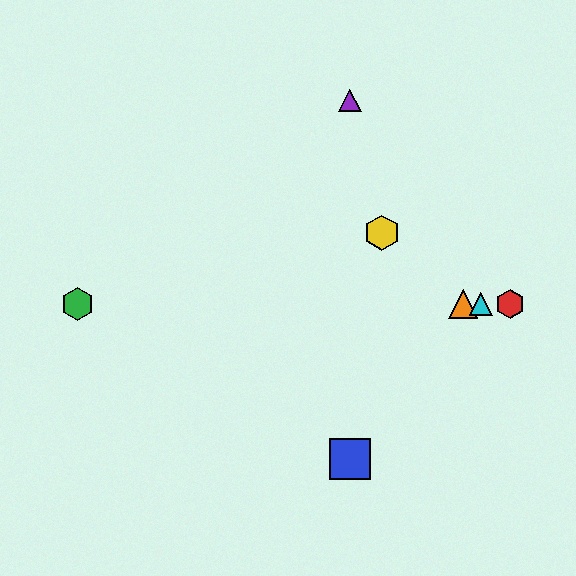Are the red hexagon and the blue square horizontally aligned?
No, the red hexagon is at y≈304 and the blue square is at y≈459.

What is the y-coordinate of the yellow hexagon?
The yellow hexagon is at y≈233.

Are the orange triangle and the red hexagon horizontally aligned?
Yes, both are at y≈304.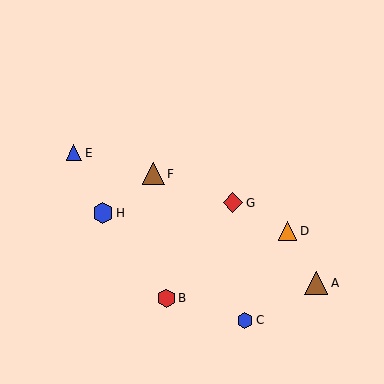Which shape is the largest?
The brown triangle (labeled A) is the largest.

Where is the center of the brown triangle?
The center of the brown triangle is at (153, 174).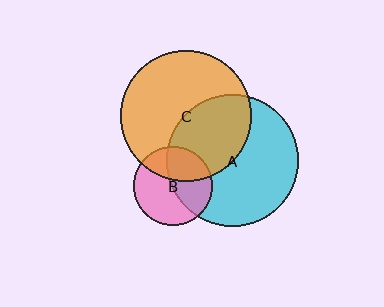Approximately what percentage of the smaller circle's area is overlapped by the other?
Approximately 45%.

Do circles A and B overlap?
Yes.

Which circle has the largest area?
Circle A (cyan).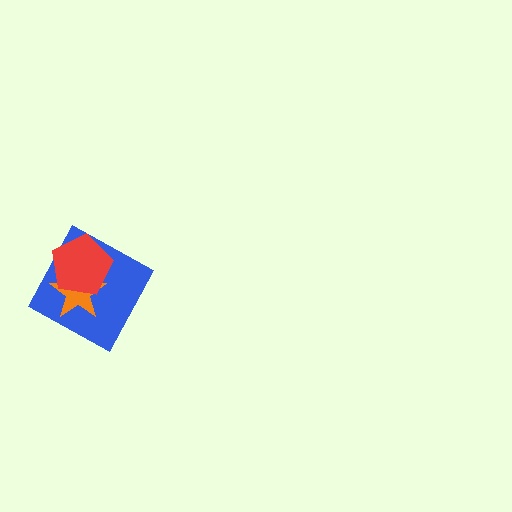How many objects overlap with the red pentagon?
2 objects overlap with the red pentagon.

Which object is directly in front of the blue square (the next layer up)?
The orange star is directly in front of the blue square.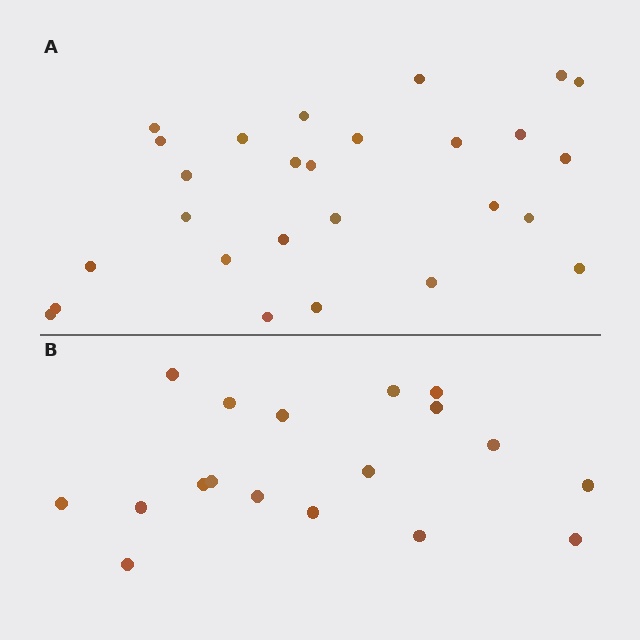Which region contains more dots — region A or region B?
Region A (the top region) has more dots.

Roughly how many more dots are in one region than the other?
Region A has roughly 8 or so more dots than region B.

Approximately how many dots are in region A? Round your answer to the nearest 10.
About 30 dots. (The exact count is 27, which rounds to 30.)